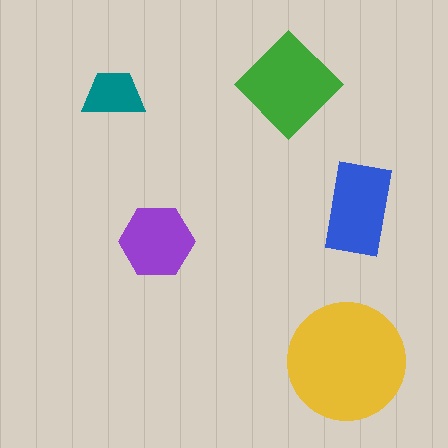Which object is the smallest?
The teal trapezoid.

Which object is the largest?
The yellow circle.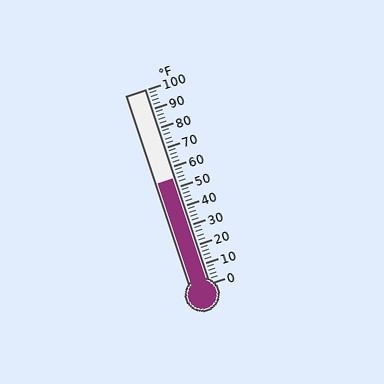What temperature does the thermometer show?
The thermometer shows approximately 54°F.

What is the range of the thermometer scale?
The thermometer scale ranges from 0°F to 100°F.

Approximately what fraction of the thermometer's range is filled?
The thermometer is filled to approximately 55% of its range.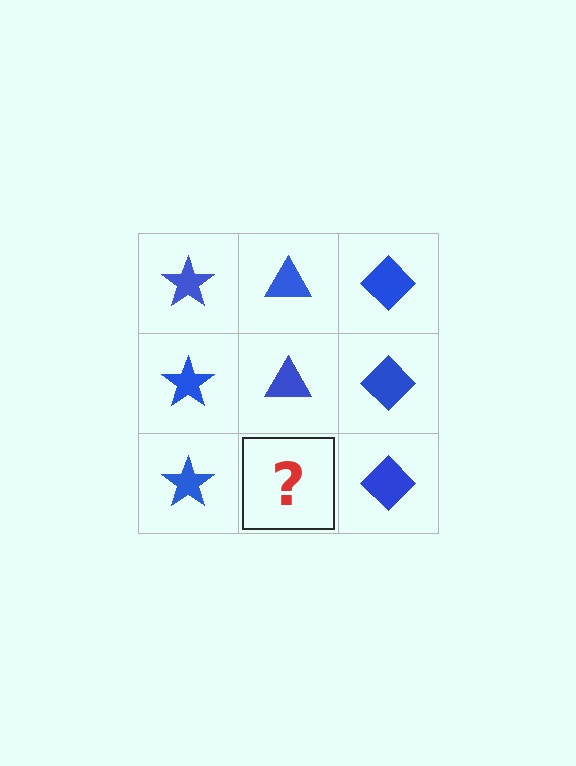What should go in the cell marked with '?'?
The missing cell should contain a blue triangle.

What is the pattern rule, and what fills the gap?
The rule is that each column has a consistent shape. The gap should be filled with a blue triangle.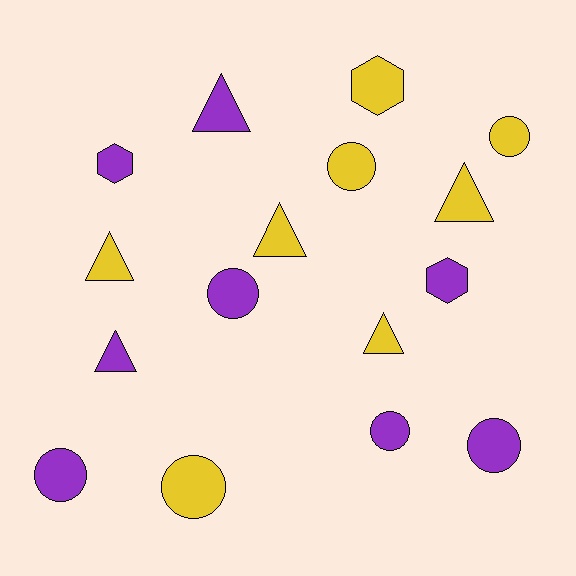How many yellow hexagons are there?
There is 1 yellow hexagon.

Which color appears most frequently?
Purple, with 8 objects.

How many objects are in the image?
There are 16 objects.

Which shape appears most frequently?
Circle, with 7 objects.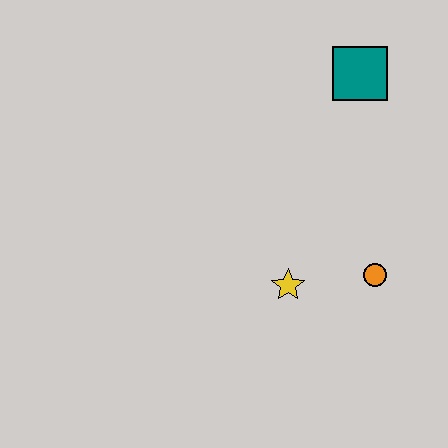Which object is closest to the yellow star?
The orange circle is closest to the yellow star.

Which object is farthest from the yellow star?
The teal square is farthest from the yellow star.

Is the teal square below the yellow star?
No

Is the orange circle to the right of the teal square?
Yes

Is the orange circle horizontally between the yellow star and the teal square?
No